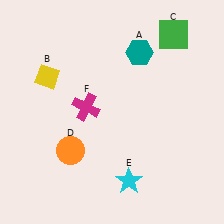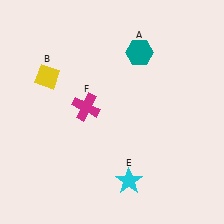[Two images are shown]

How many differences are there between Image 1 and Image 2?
There are 2 differences between the two images.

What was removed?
The green square (C), the orange circle (D) were removed in Image 2.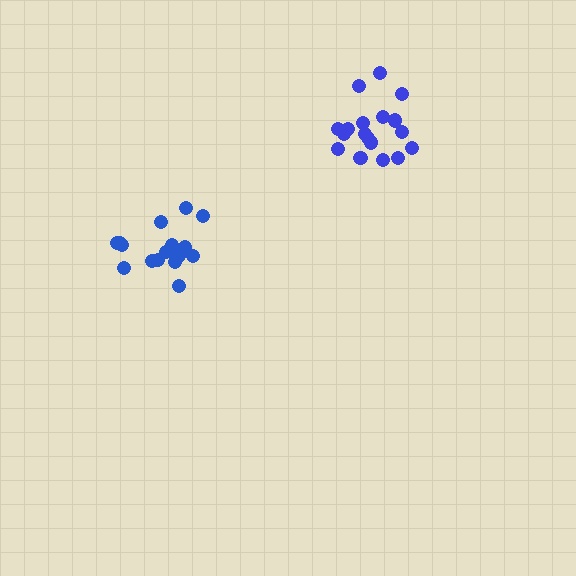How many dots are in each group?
Group 1: 17 dots, Group 2: 18 dots (35 total).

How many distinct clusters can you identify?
There are 2 distinct clusters.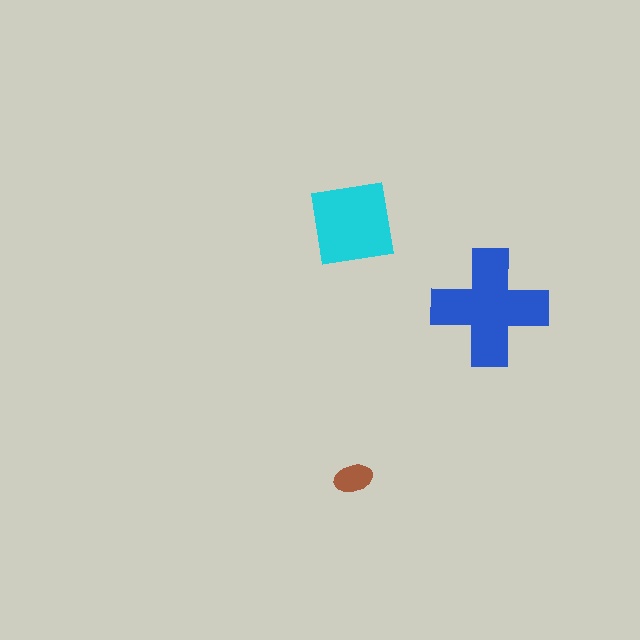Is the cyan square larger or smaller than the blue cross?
Smaller.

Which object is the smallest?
The brown ellipse.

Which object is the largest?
The blue cross.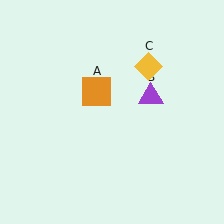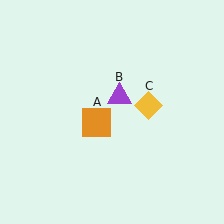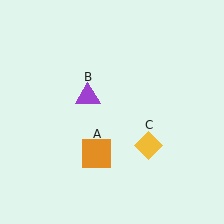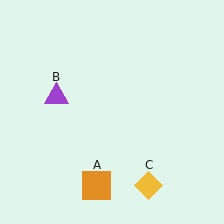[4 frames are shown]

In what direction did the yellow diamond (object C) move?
The yellow diamond (object C) moved down.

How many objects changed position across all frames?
3 objects changed position: orange square (object A), purple triangle (object B), yellow diamond (object C).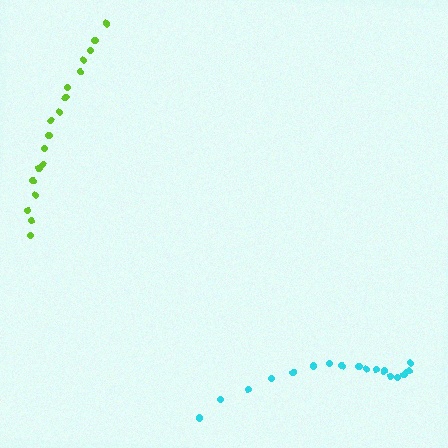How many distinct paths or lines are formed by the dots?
There are 2 distinct paths.